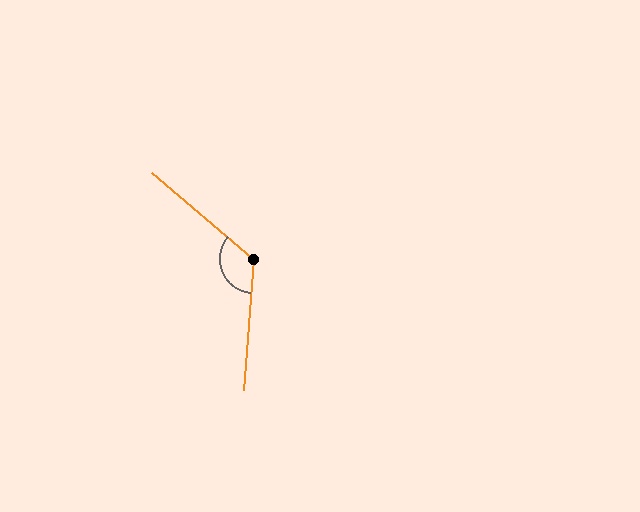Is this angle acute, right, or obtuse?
It is obtuse.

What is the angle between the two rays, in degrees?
Approximately 126 degrees.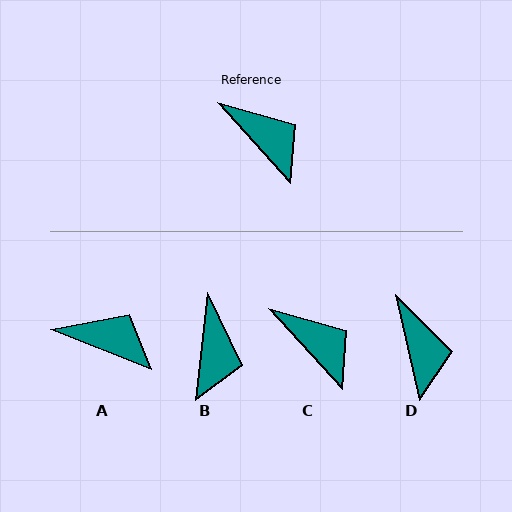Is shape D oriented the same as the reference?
No, it is off by about 29 degrees.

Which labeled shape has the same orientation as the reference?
C.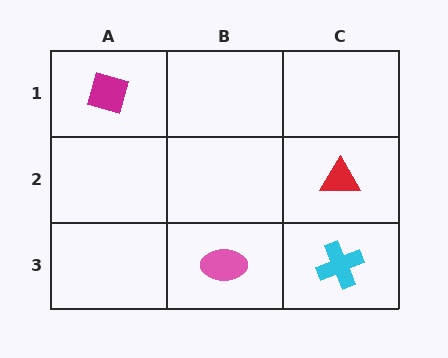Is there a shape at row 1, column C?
No, that cell is empty.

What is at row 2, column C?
A red triangle.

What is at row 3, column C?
A cyan cross.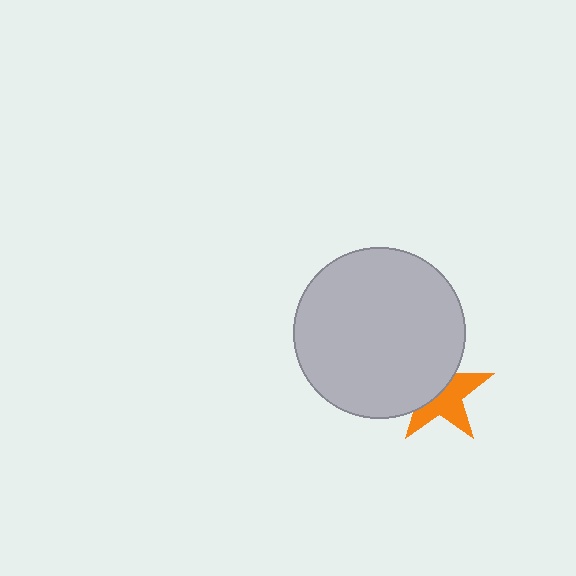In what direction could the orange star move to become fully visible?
The orange star could move toward the lower-right. That would shift it out from behind the light gray circle entirely.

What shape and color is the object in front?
The object in front is a light gray circle.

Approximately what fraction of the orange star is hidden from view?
Roughly 47% of the orange star is hidden behind the light gray circle.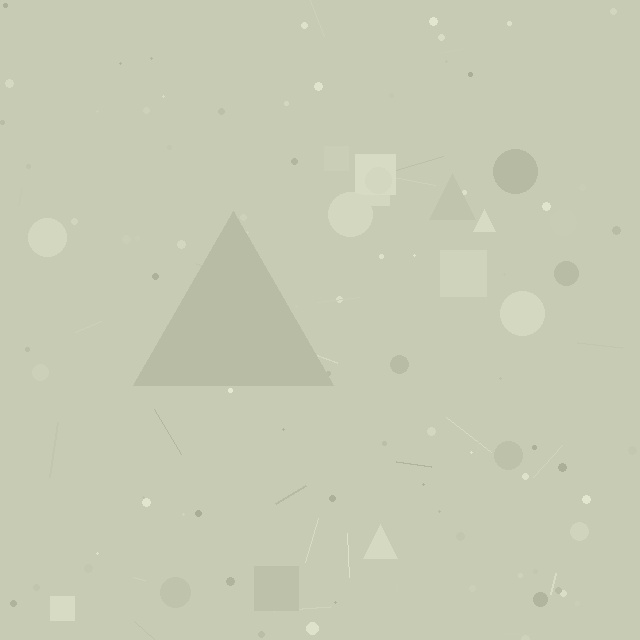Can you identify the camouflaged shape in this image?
The camouflaged shape is a triangle.